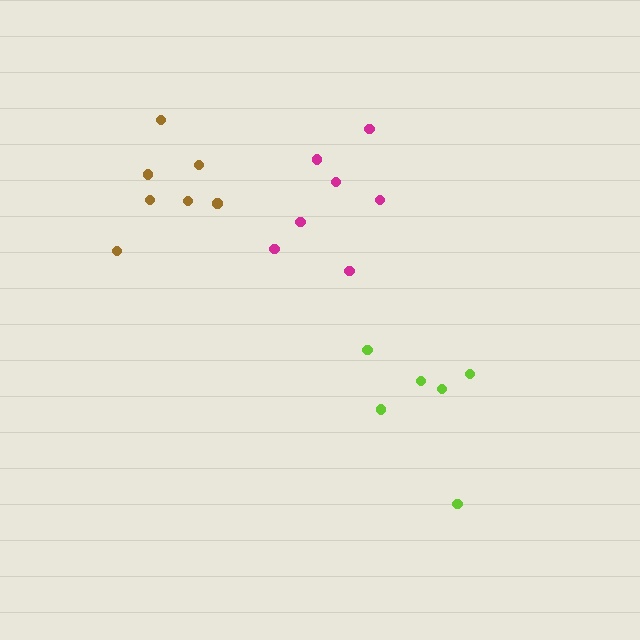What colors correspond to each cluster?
The clusters are colored: magenta, brown, lime.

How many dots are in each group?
Group 1: 7 dots, Group 2: 7 dots, Group 3: 6 dots (20 total).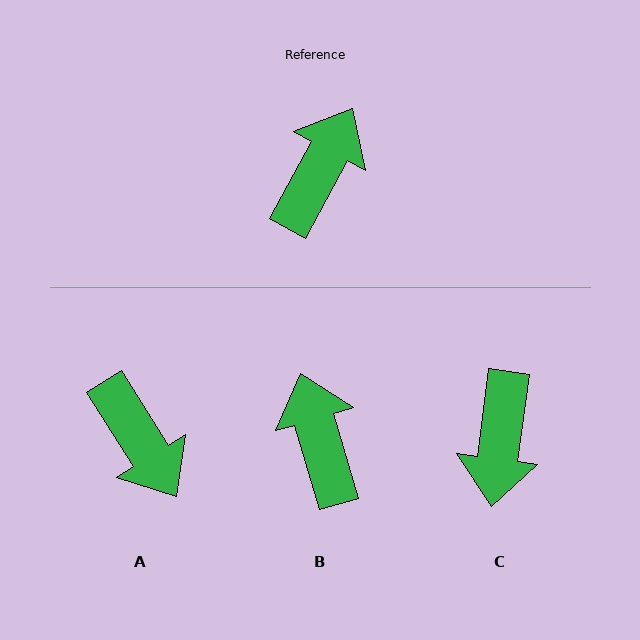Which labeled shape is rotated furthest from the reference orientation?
C, about 159 degrees away.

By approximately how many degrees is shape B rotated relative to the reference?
Approximately 45 degrees counter-clockwise.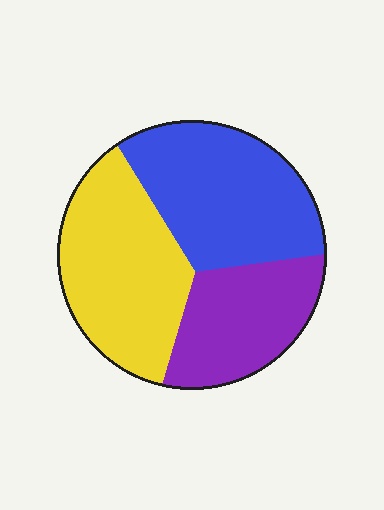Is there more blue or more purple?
Blue.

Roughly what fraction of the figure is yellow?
Yellow covers 37% of the figure.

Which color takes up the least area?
Purple, at roughly 25%.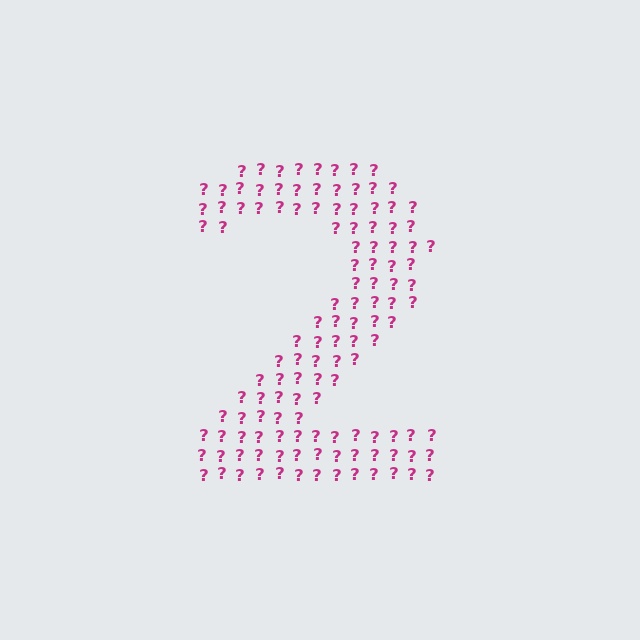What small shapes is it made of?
It is made of small question marks.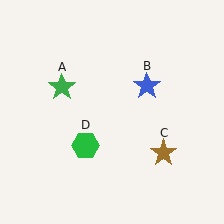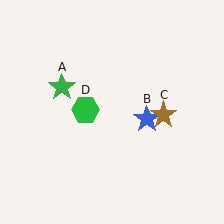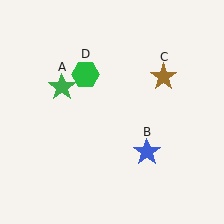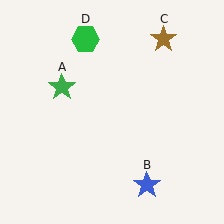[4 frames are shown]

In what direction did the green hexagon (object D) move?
The green hexagon (object D) moved up.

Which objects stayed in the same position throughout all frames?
Green star (object A) remained stationary.